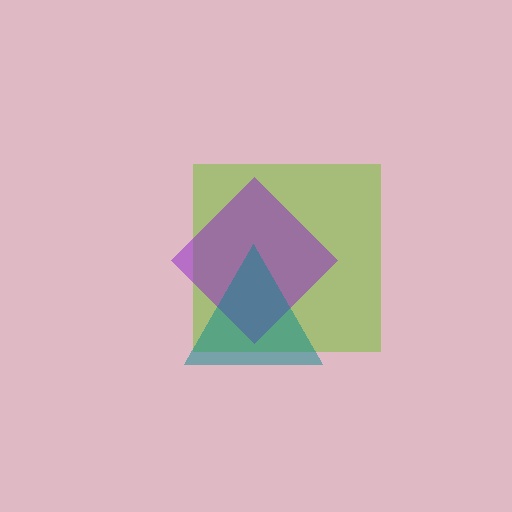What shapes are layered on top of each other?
The layered shapes are: a lime square, a purple diamond, a teal triangle.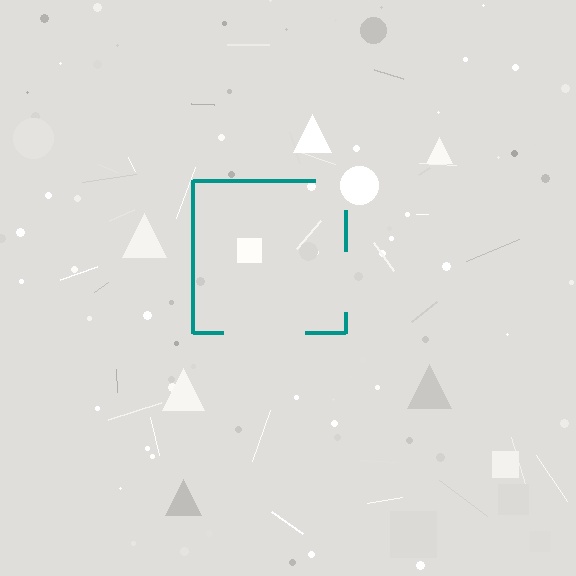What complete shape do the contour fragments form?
The contour fragments form a square.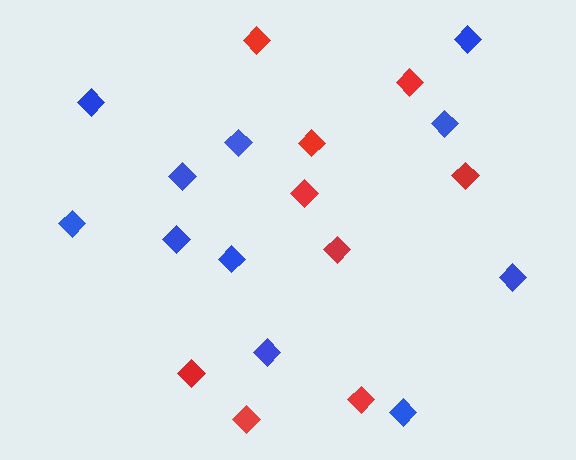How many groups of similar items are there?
There are 2 groups: one group of red diamonds (9) and one group of blue diamonds (11).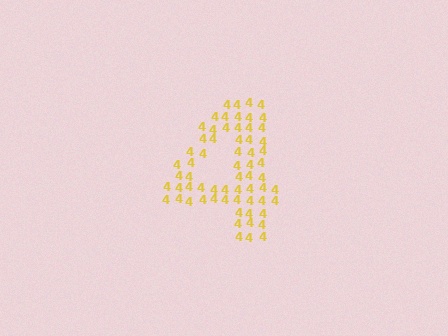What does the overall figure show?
The overall figure shows the digit 4.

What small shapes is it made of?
It is made of small digit 4's.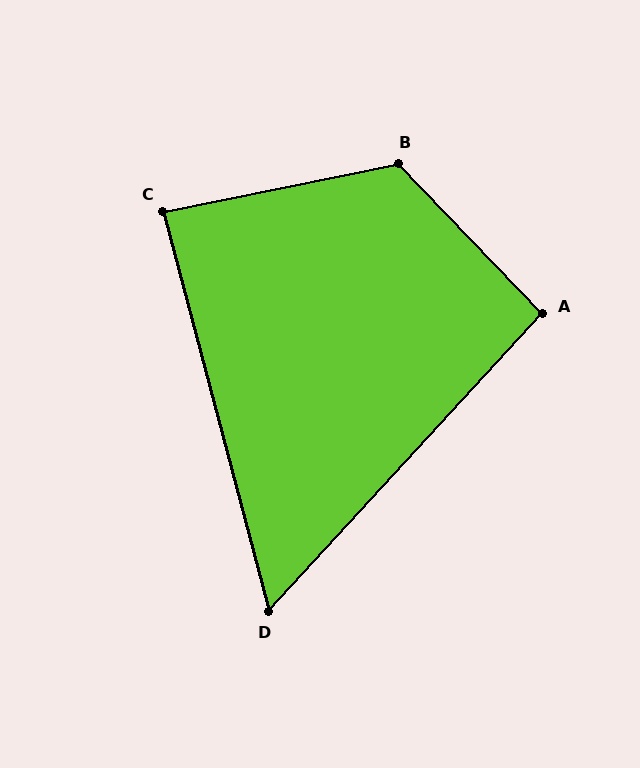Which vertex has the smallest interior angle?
D, at approximately 57 degrees.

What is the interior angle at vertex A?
Approximately 93 degrees (approximately right).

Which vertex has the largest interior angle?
B, at approximately 123 degrees.